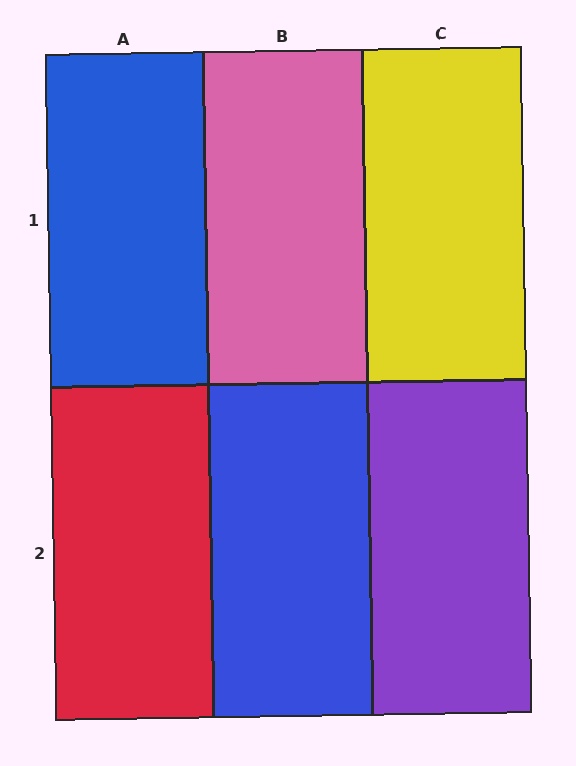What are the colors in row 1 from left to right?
Blue, pink, yellow.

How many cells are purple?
1 cell is purple.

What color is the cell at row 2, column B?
Blue.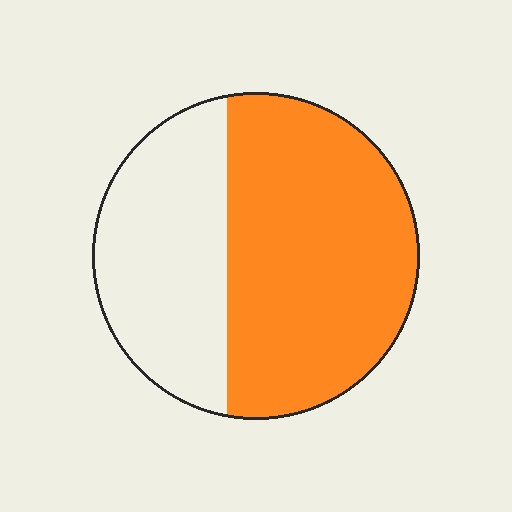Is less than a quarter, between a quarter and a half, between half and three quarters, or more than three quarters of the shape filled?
Between half and three quarters.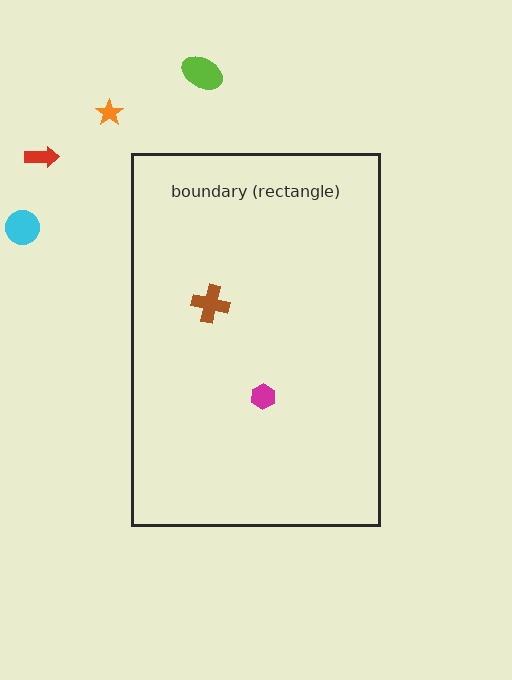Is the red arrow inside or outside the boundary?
Outside.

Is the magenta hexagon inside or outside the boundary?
Inside.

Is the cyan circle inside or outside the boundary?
Outside.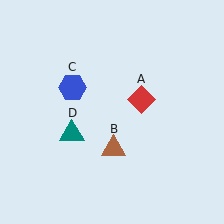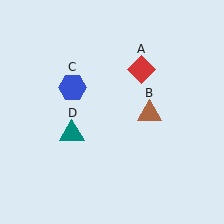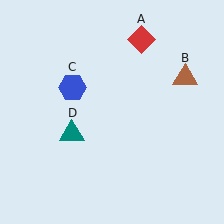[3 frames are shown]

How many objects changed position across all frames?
2 objects changed position: red diamond (object A), brown triangle (object B).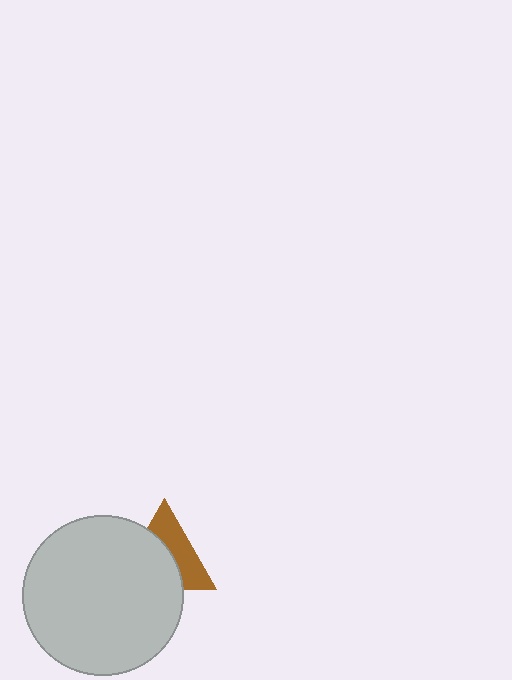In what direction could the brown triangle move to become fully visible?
The brown triangle could move toward the upper-right. That would shift it out from behind the light gray circle entirely.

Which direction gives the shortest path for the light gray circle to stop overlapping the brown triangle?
Moving toward the lower-left gives the shortest separation.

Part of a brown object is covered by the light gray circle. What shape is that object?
It is a triangle.